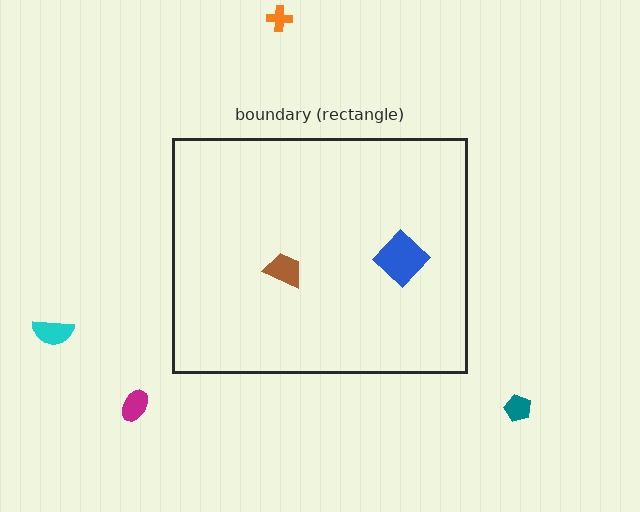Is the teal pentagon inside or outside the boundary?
Outside.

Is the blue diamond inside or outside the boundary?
Inside.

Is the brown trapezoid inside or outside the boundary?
Inside.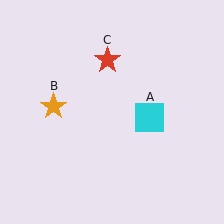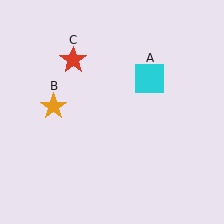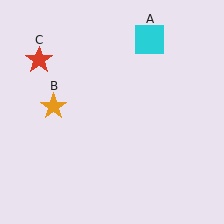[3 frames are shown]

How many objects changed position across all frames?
2 objects changed position: cyan square (object A), red star (object C).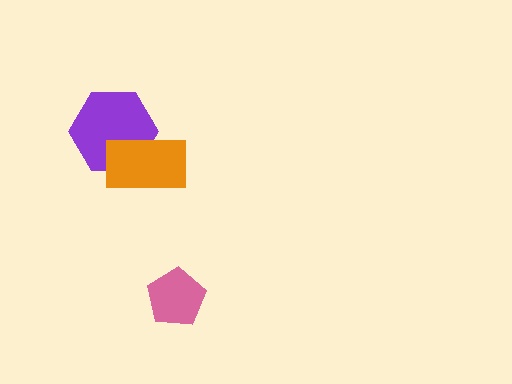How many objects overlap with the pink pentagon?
0 objects overlap with the pink pentagon.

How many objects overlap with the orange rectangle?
1 object overlaps with the orange rectangle.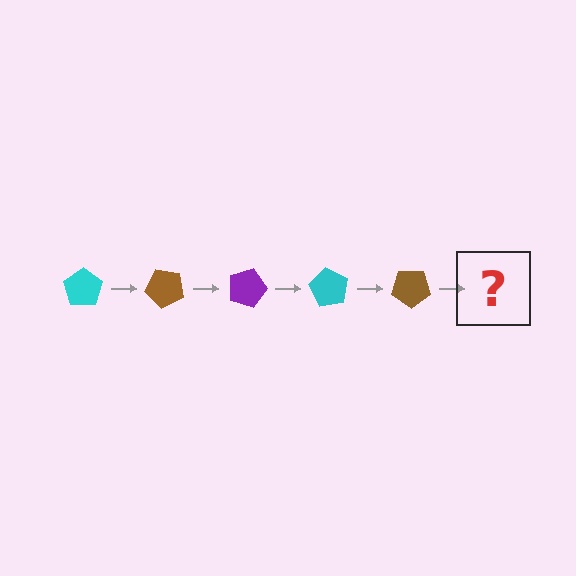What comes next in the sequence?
The next element should be a purple pentagon, rotated 225 degrees from the start.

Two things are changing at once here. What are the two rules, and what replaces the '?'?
The two rules are that it rotates 45 degrees each step and the color cycles through cyan, brown, and purple. The '?' should be a purple pentagon, rotated 225 degrees from the start.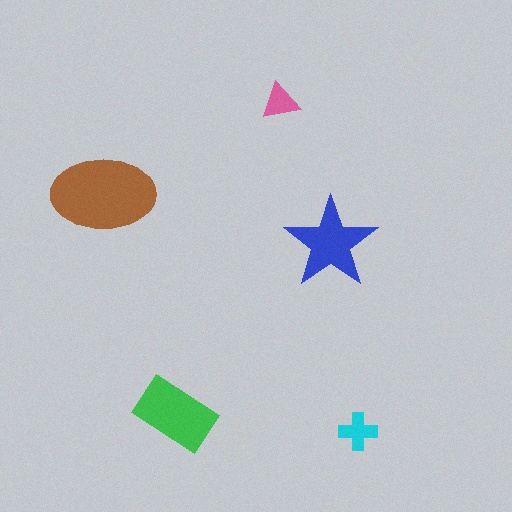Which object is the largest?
The brown ellipse.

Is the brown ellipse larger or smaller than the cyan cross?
Larger.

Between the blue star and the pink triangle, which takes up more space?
The blue star.